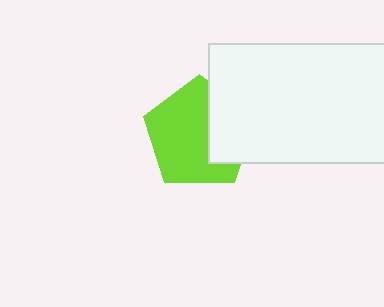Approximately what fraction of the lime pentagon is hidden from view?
Roughly 33% of the lime pentagon is hidden behind the white rectangle.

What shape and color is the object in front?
The object in front is a white rectangle.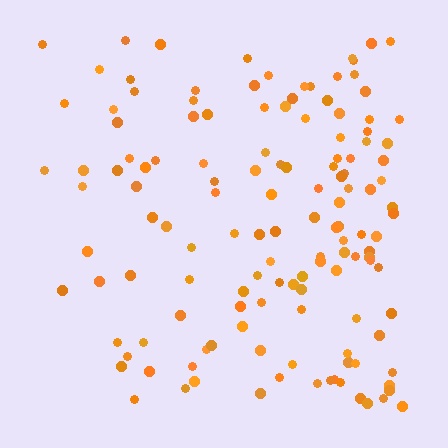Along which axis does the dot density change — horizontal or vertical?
Horizontal.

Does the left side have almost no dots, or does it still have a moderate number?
Still a moderate number, just noticeably fewer than the right.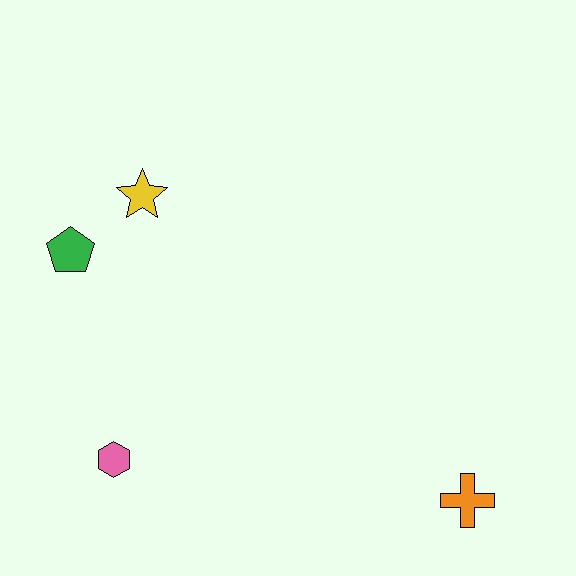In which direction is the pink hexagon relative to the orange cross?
The pink hexagon is to the left of the orange cross.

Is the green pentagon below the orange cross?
No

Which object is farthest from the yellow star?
The orange cross is farthest from the yellow star.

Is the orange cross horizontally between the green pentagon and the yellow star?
No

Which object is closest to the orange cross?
The pink hexagon is closest to the orange cross.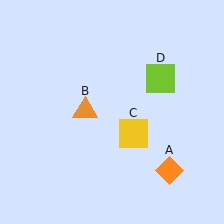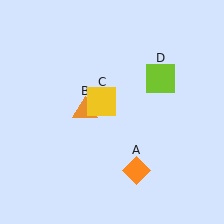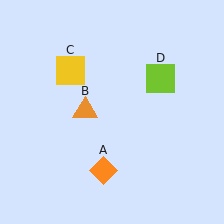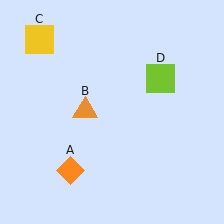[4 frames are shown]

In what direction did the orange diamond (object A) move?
The orange diamond (object A) moved left.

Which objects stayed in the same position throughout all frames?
Orange triangle (object B) and lime square (object D) remained stationary.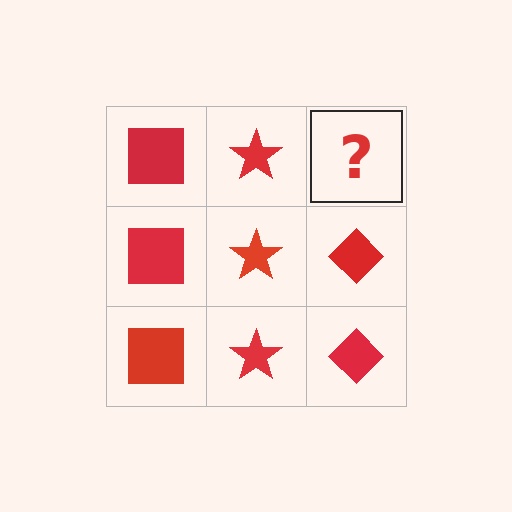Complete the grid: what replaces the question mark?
The question mark should be replaced with a red diamond.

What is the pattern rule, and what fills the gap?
The rule is that each column has a consistent shape. The gap should be filled with a red diamond.